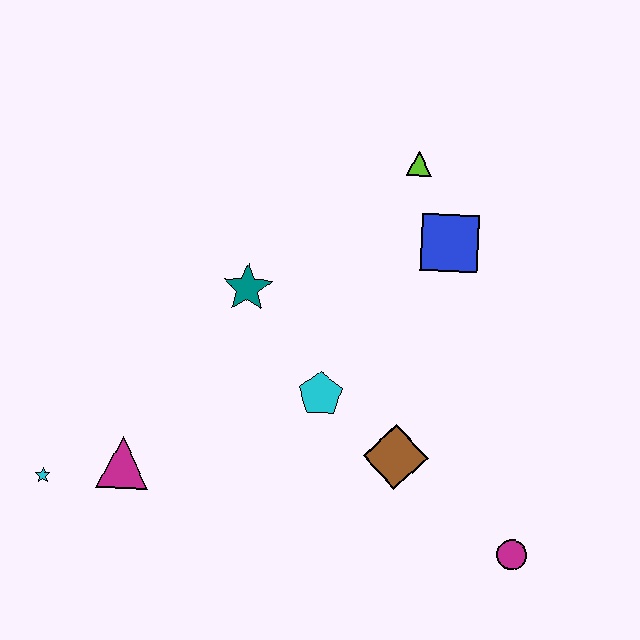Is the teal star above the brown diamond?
Yes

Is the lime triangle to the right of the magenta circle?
No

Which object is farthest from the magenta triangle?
The lime triangle is farthest from the magenta triangle.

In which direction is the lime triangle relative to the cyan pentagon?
The lime triangle is above the cyan pentagon.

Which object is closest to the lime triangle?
The blue square is closest to the lime triangle.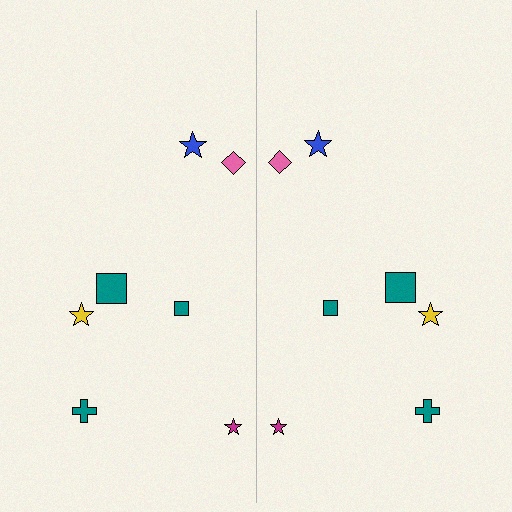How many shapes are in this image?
There are 14 shapes in this image.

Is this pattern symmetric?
Yes, this pattern has bilateral (reflection) symmetry.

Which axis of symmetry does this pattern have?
The pattern has a vertical axis of symmetry running through the center of the image.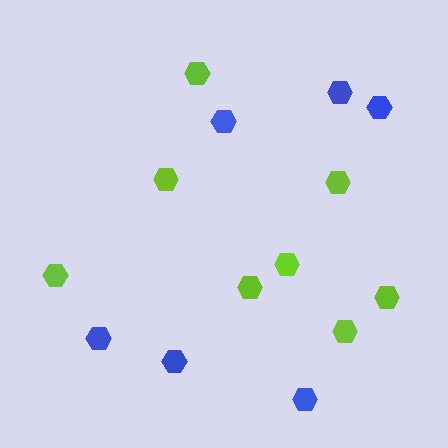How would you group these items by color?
There are 2 groups: one group of lime hexagons (8) and one group of blue hexagons (6).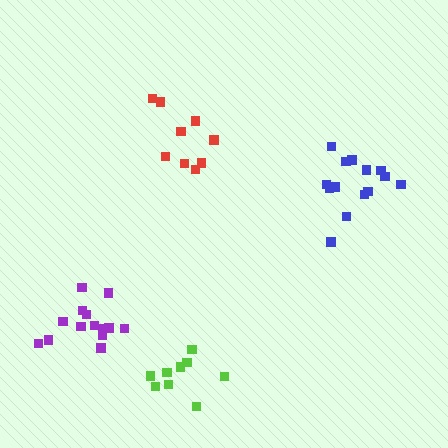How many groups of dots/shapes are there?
There are 4 groups.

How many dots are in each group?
Group 1: 9 dots, Group 2: 14 dots, Group 3: 9 dots, Group 4: 14 dots (46 total).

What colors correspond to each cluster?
The clusters are colored: lime, blue, red, purple.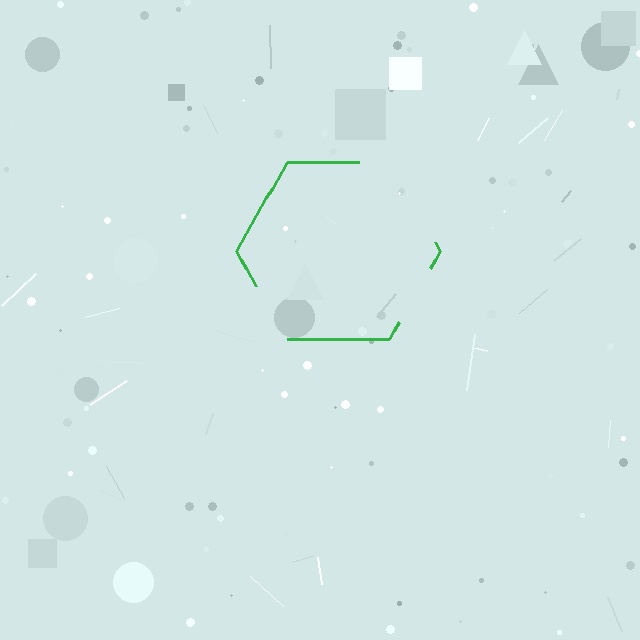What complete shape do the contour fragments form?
The contour fragments form a hexagon.